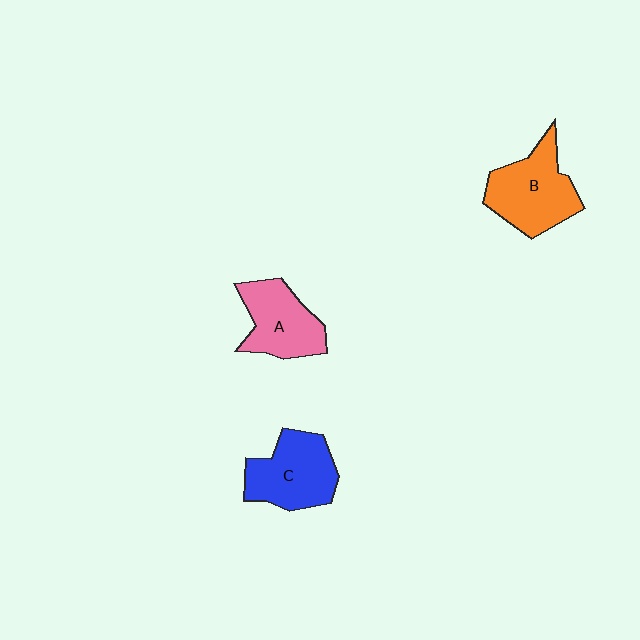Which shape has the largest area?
Shape B (orange).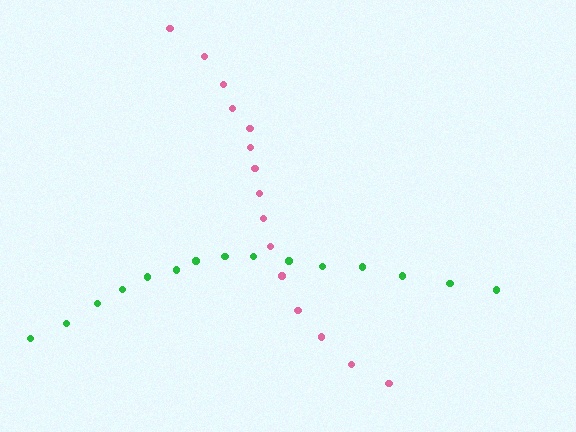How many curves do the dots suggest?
There are 2 distinct paths.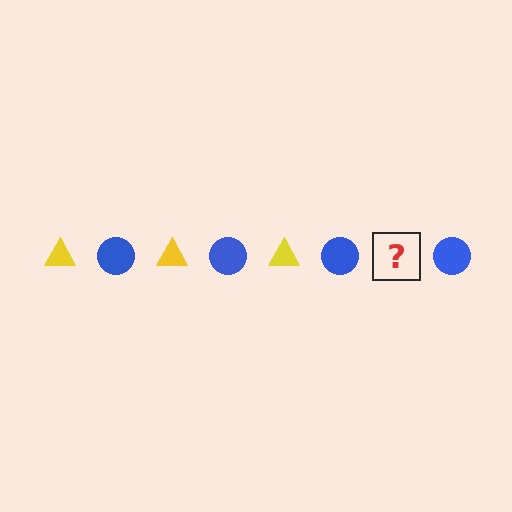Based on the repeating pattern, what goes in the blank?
The blank should be a yellow triangle.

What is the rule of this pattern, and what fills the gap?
The rule is that the pattern alternates between yellow triangle and blue circle. The gap should be filled with a yellow triangle.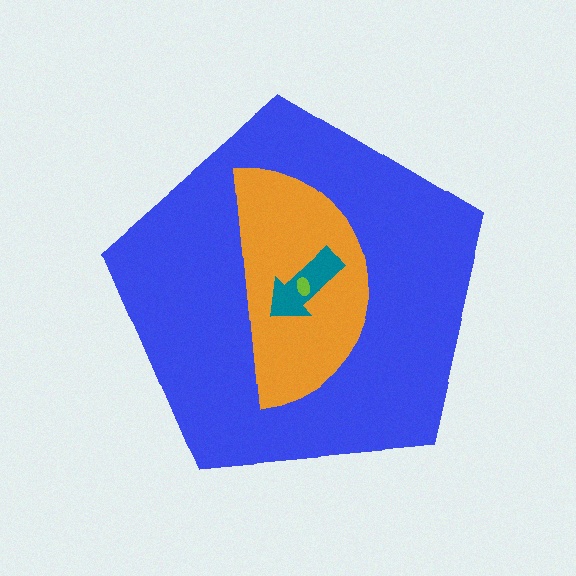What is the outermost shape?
The blue pentagon.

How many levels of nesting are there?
4.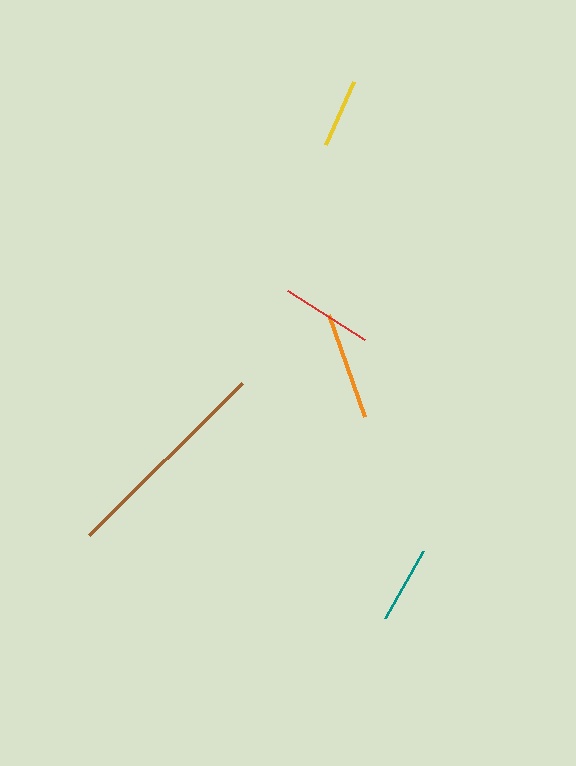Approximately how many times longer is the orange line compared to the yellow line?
The orange line is approximately 1.6 times the length of the yellow line.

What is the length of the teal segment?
The teal segment is approximately 77 pixels long.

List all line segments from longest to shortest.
From longest to shortest: brown, orange, red, teal, yellow.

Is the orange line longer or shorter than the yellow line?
The orange line is longer than the yellow line.